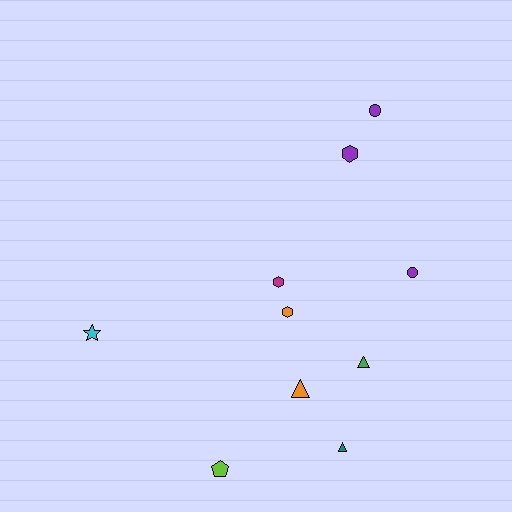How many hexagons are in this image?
There are 3 hexagons.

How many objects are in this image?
There are 10 objects.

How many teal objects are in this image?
There is 1 teal object.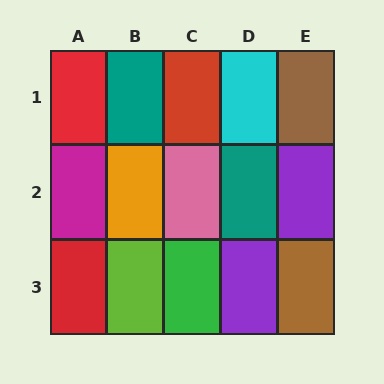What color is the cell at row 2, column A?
Magenta.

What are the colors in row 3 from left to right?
Red, lime, green, purple, brown.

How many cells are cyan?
1 cell is cyan.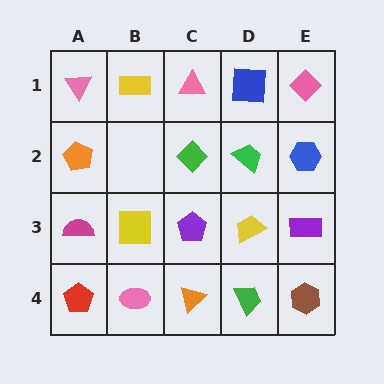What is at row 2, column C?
A green diamond.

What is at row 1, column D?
A blue square.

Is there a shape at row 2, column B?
No, that cell is empty.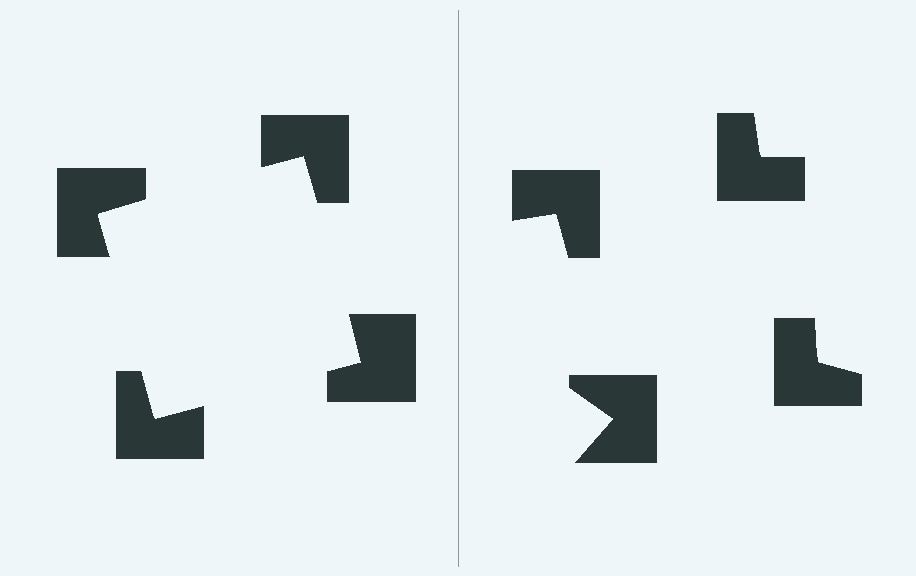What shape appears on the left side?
An illusory square.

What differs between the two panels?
The notched squares are positioned identically on both sides; only the wedge orientations differ. On the left they align to a square; on the right they are misaligned.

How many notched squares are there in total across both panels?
8 — 4 on each side.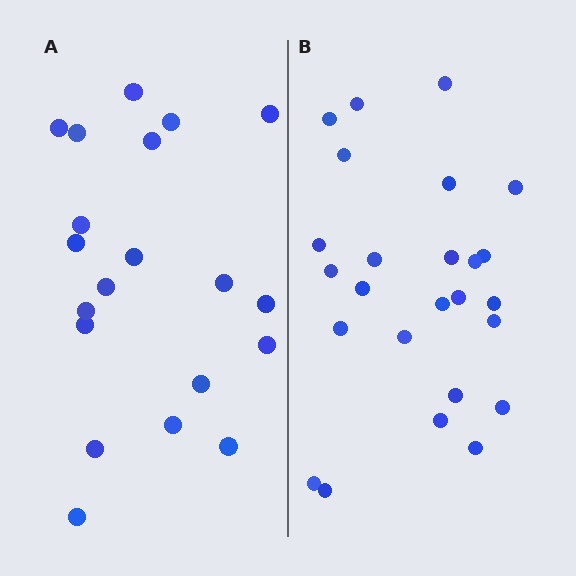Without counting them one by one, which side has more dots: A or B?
Region B (the right region) has more dots.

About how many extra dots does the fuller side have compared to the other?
Region B has about 5 more dots than region A.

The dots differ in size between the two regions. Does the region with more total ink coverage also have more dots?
No. Region A has more total ink coverage because its dots are larger, but region B actually contains more individual dots. Total area can be misleading — the number of items is what matters here.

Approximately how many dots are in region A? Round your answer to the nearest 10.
About 20 dots.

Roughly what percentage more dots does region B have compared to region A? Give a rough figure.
About 25% more.